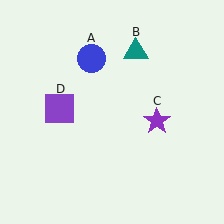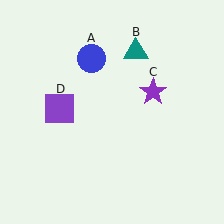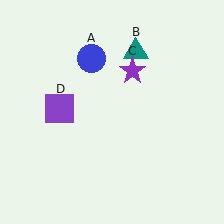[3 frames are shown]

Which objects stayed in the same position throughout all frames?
Blue circle (object A) and teal triangle (object B) and purple square (object D) remained stationary.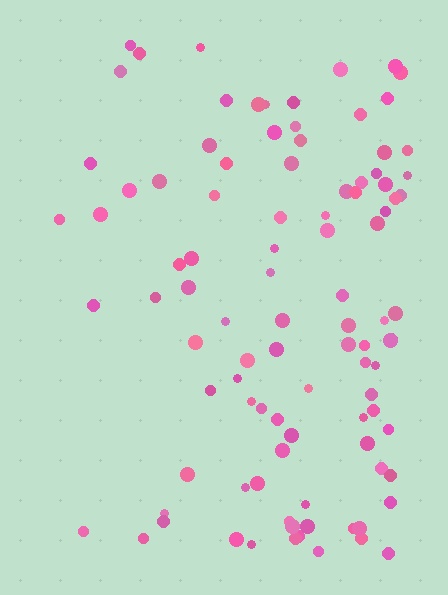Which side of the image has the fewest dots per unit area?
The left.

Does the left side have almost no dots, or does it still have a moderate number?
Still a moderate number, just noticeably fewer than the right.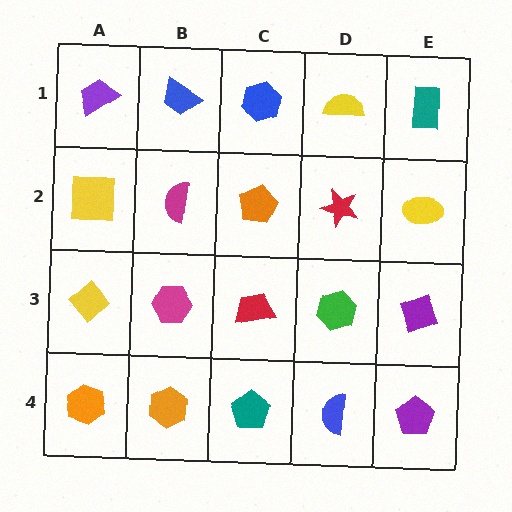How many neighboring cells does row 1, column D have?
3.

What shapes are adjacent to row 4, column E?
A purple diamond (row 3, column E), a blue semicircle (row 4, column D).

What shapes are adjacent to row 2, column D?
A yellow semicircle (row 1, column D), a green hexagon (row 3, column D), an orange pentagon (row 2, column C), a yellow ellipse (row 2, column E).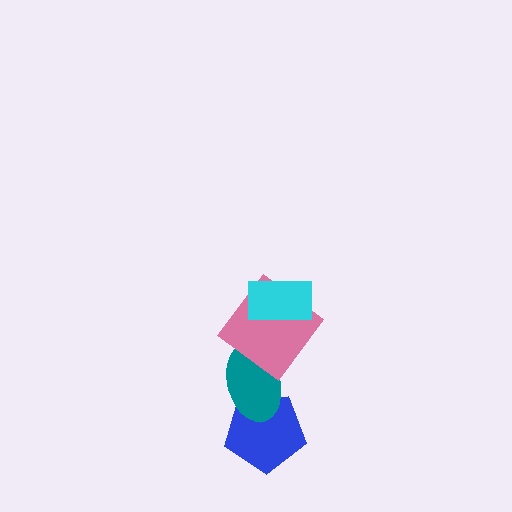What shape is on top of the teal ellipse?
The pink diamond is on top of the teal ellipse.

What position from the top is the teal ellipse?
The teal ellipse is 3rd from the top.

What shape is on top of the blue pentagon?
The teal ellipse is on top of the blue pentagon.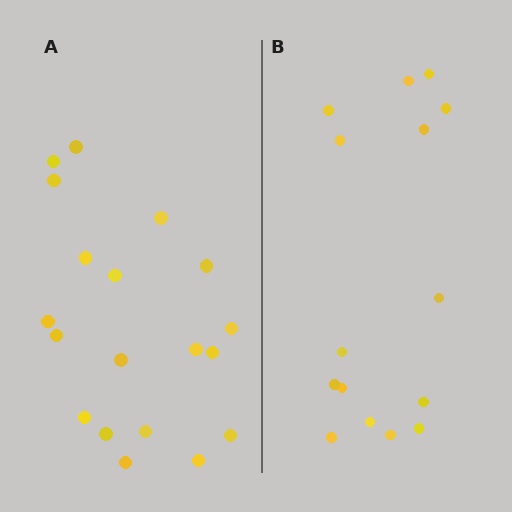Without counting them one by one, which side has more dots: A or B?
Region A (the left region) has more dots.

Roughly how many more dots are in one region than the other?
Region A has about 4 more dots than region B.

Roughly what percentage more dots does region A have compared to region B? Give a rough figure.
About 25% more.